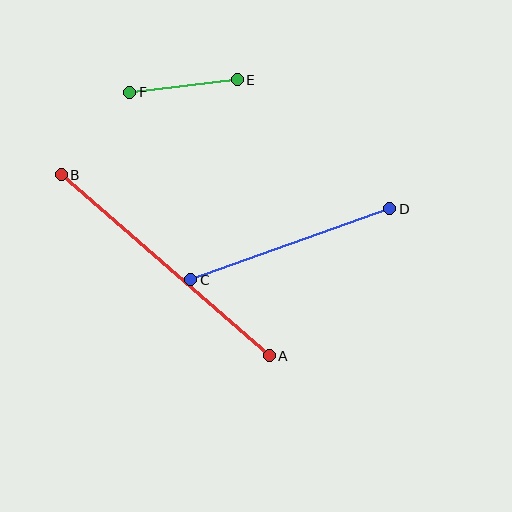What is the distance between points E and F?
The distance is approximately 108 pixels.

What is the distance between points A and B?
The distance is approximately 276 pixels.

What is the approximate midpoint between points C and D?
The midpoint is at approximately (290, 244) pixels.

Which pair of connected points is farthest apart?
Points A and B are farthest apart.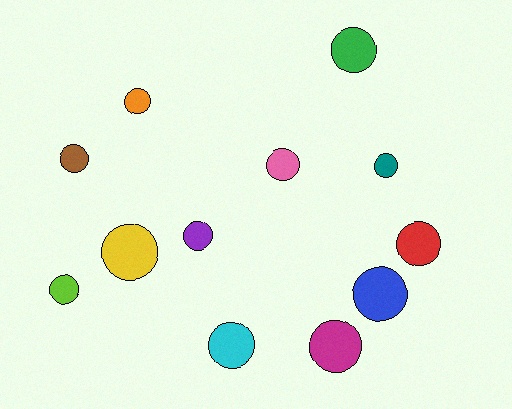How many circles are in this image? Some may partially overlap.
There are 12 circles.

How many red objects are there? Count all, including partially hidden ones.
There is 1 red object.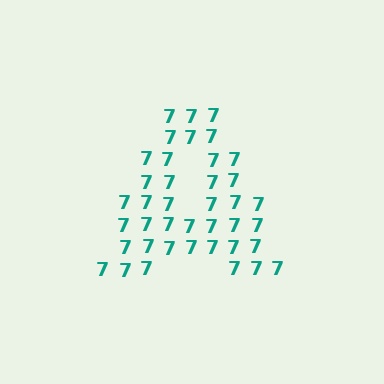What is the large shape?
The large shape is the letter A.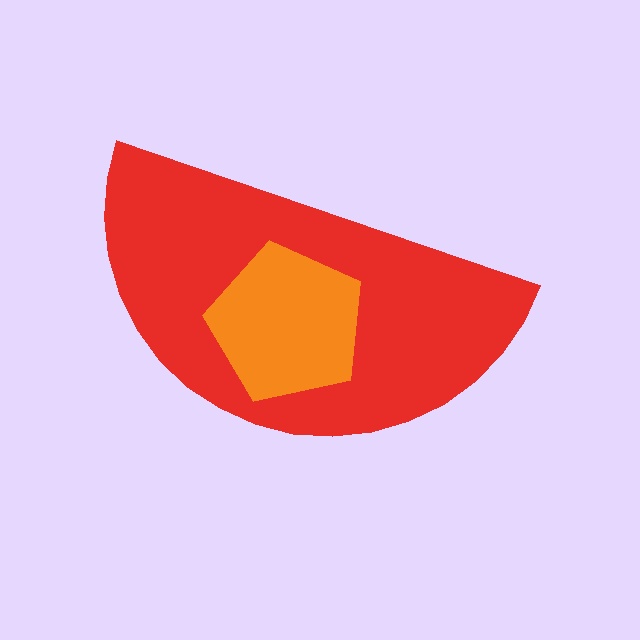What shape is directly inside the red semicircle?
The orange pentagon.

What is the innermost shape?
The orange pentagon.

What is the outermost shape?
The red semicircle.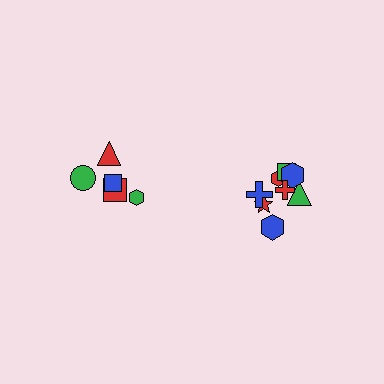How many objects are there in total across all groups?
There are 13 objects.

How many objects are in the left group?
There are 5 objects.